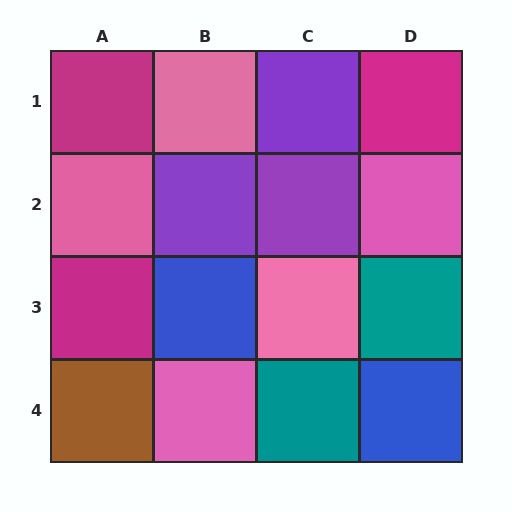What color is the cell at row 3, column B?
Blue.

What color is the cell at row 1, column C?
Purple.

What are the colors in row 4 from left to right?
Brown, pink, teal, blue.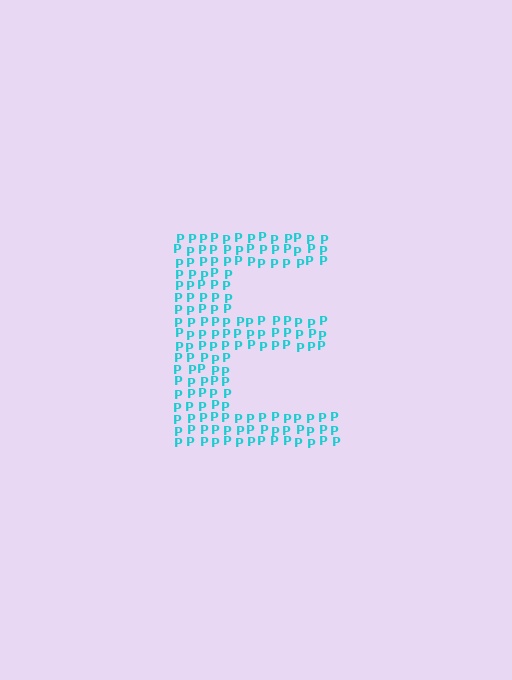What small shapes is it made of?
It is made of small letter P's.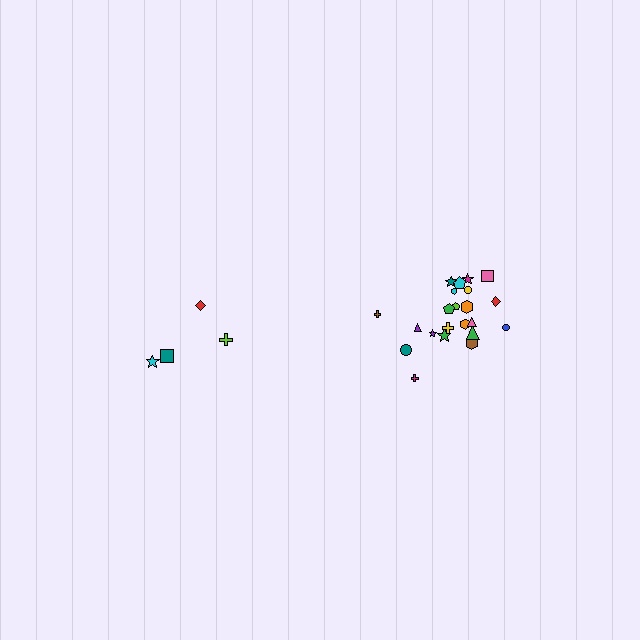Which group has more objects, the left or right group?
The right group.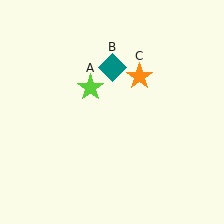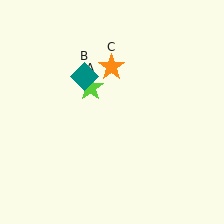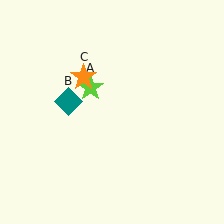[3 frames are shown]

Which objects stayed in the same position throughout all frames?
Lime star (object A) remained stationary.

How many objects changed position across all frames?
2 objects changed position: teal diamond (object B), orange star (object C).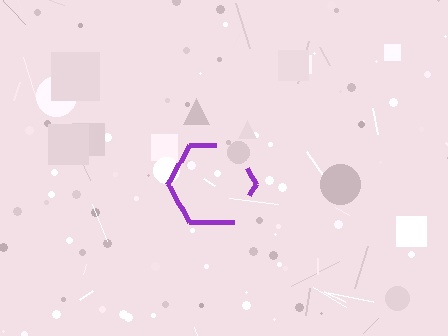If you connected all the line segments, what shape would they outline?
They would outline a hexagon.